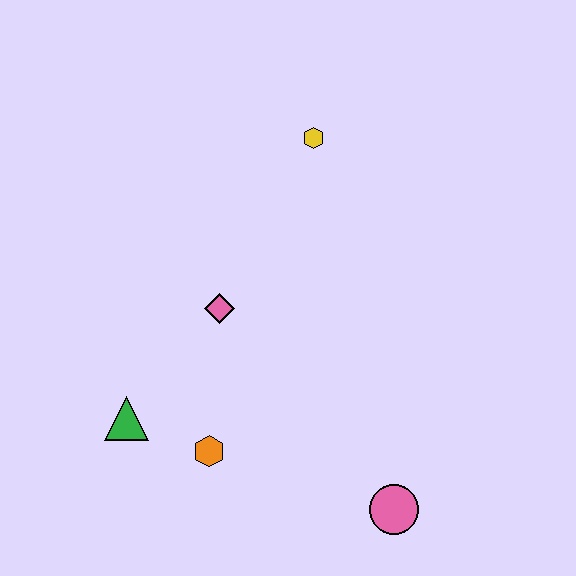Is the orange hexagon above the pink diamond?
No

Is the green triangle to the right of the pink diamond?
No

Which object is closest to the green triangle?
The orange hexagon is closest to the green triangle.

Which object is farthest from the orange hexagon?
The yellow hexagon is farthest from the orange hexagon.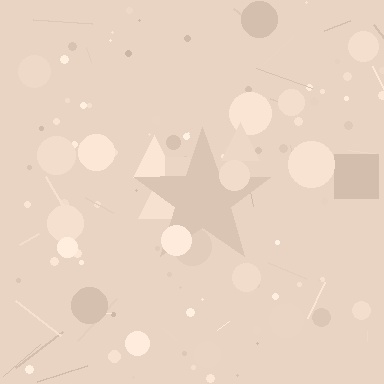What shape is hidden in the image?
A star is hidden in the image.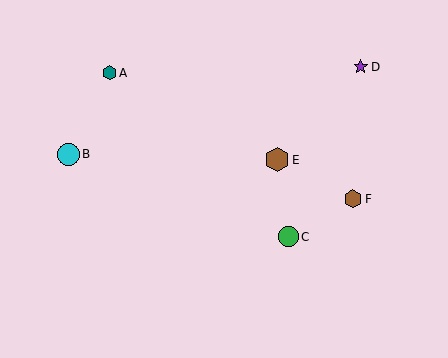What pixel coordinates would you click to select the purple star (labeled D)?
Click at (361, 67) to select the purple star D.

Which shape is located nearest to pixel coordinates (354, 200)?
The brown hexagon (labeled F) at (353, 199) is nearest to that location.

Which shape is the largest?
The brown hexagon (labeled E) is the largest.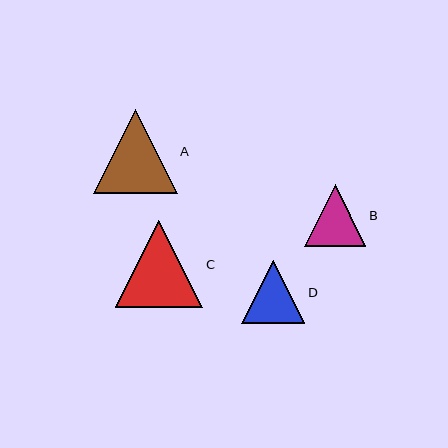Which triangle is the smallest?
Triangle B is the smallest with a size of approximately 61 pixels.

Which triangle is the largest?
Triangle C is the largest with a size of approximately 87 pixels.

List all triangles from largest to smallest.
From largest to smallest: C, A, D, B.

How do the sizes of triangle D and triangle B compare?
Triangle D and triangle B are approximately the same size.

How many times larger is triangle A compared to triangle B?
Triangle A is approximately 1.4 times the size of triangle B.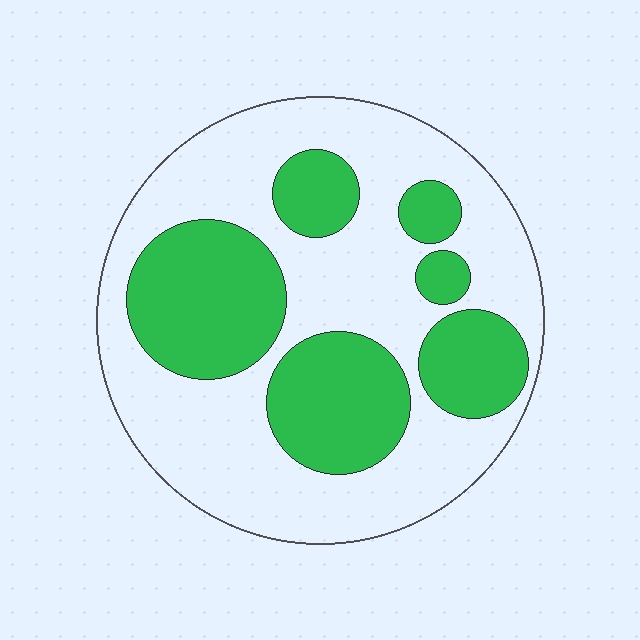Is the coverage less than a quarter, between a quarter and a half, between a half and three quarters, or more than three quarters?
Between a quarter and a half.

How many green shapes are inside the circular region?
6.